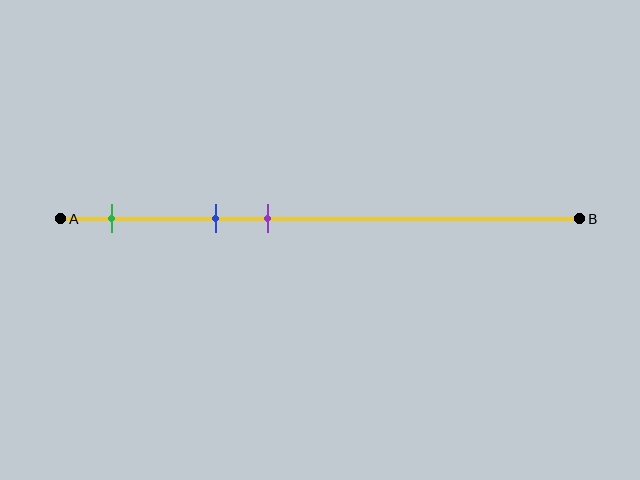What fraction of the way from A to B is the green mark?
The green mark is approximately 10% (0.1) of the way from A to B.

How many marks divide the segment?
There are 3 marks dividing the segment.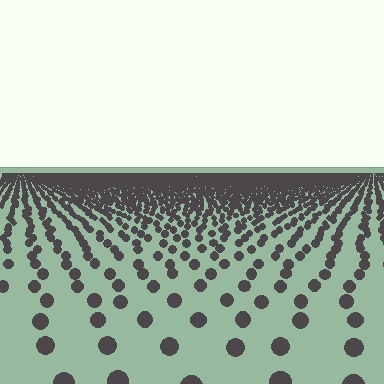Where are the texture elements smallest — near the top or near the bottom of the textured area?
Near the top.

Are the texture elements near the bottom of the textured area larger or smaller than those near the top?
Larger. Near the bottom, elements are closer to the viewer and appear at a bigger on-screen size.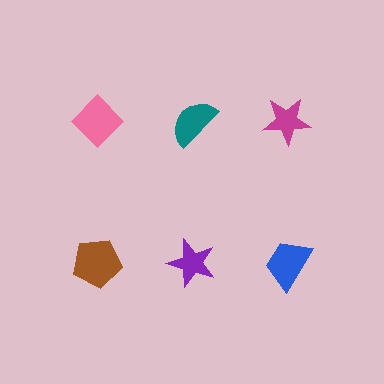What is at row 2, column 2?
A purple star.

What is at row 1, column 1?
A pink diamond.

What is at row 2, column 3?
A blue trapezoid.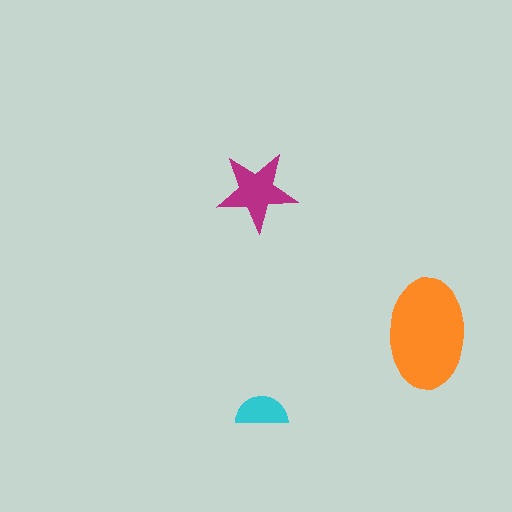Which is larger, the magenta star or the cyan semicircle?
The magenta star.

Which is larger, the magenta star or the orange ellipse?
The orange ellipse.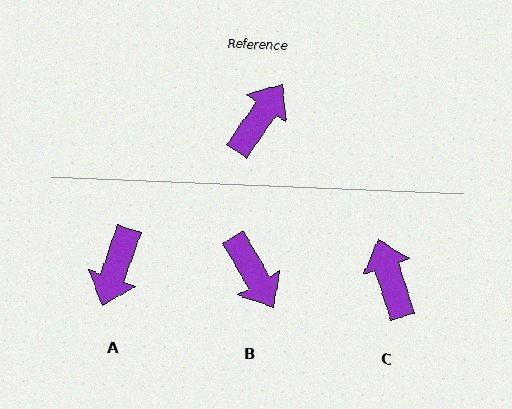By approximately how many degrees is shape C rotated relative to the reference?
Approximately 53 degrees counter-clockwise.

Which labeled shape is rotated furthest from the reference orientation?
A, about 164 degrees away.